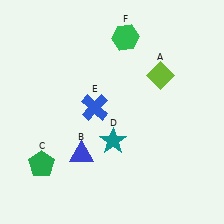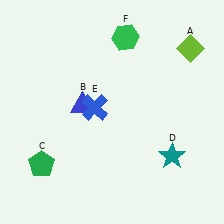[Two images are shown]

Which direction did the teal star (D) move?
The teal star (D) moved right.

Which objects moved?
The objects that moved are: the lime diamond (A), the blue triangle (B), the teal star (D).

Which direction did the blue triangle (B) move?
The blue triangle (B) moved up.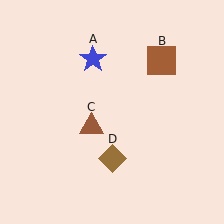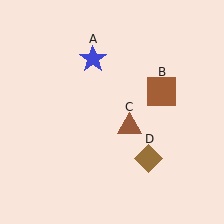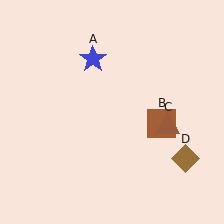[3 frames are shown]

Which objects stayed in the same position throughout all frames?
Blue star (object A) remained stationary.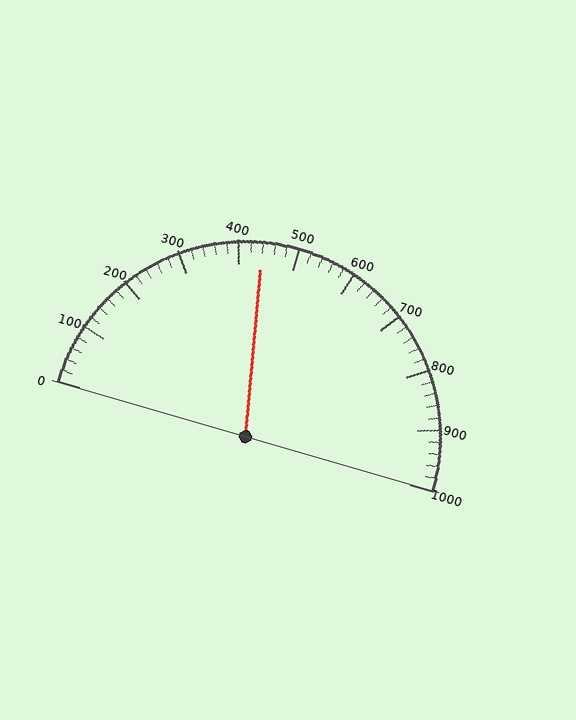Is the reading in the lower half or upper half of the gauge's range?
The reading is in the lower half of the range (0 to 1000).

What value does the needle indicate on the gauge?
The needle indicates approximately 440.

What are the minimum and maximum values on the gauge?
The gauge ranges from 0 to 1000.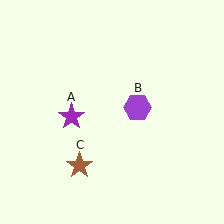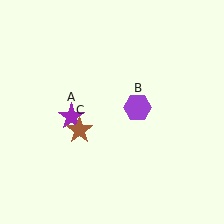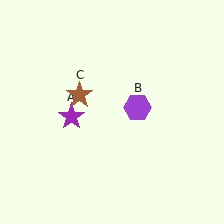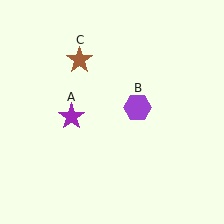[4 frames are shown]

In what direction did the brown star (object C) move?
The brown star (object C) moved up.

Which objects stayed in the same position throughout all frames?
Purple star (object A) and purple hexagon (object B) remained stationary.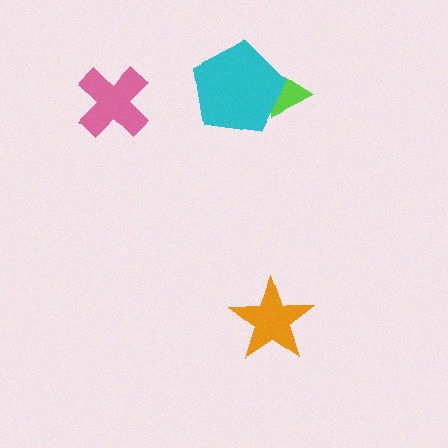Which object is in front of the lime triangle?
The cyan pentagon is in front of the lime triangle.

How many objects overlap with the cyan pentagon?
1 object overlaps with the cyan pentagon.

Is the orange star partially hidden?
No, no other shape covers it.